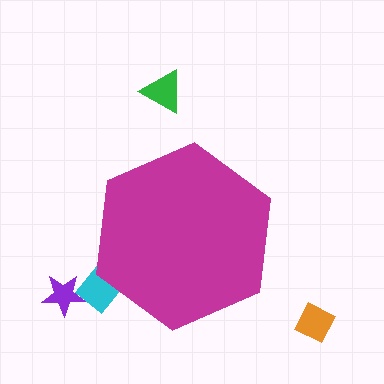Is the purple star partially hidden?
No, the purple star is fully visible.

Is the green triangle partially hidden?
No, the green triangle is fully visible.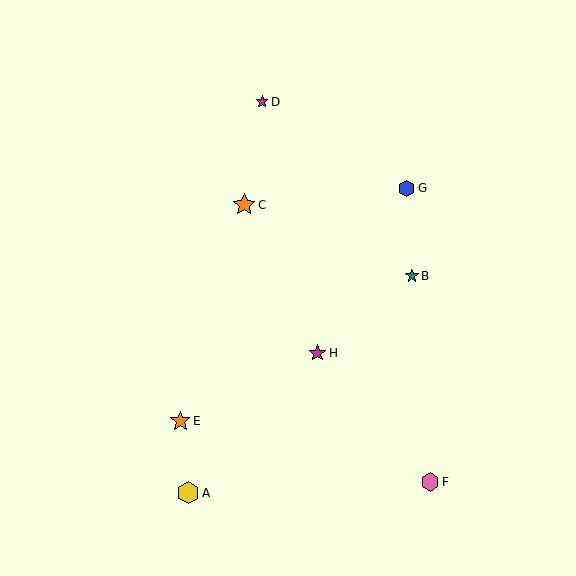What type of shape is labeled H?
Shape H is a magenta star.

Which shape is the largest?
The orange star (labeled C) is the largest.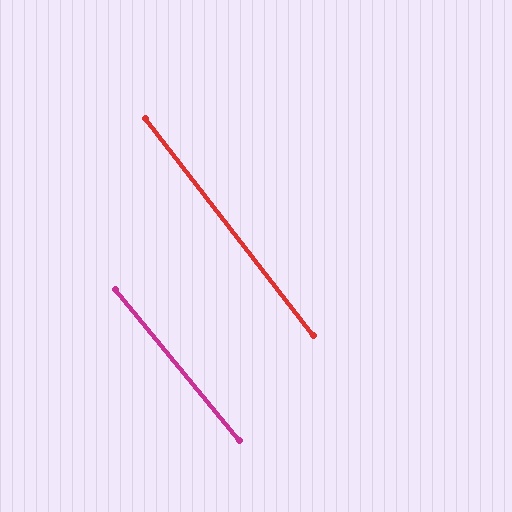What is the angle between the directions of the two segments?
Approximately 2 degrees.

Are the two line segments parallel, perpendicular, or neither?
Parallel — their directions differ by only 1.7°.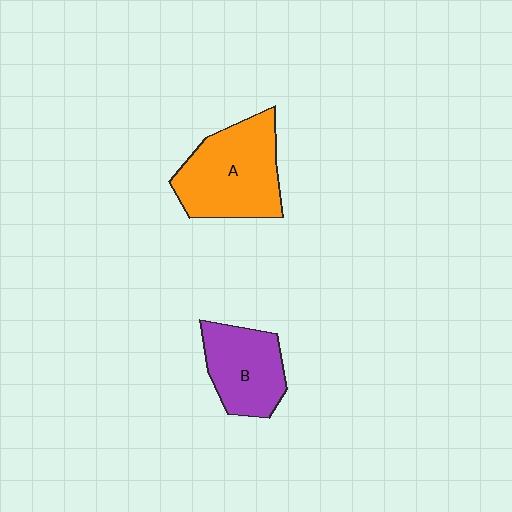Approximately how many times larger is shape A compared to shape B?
Approximately 1.4 times.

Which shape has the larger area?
Shape A (orange).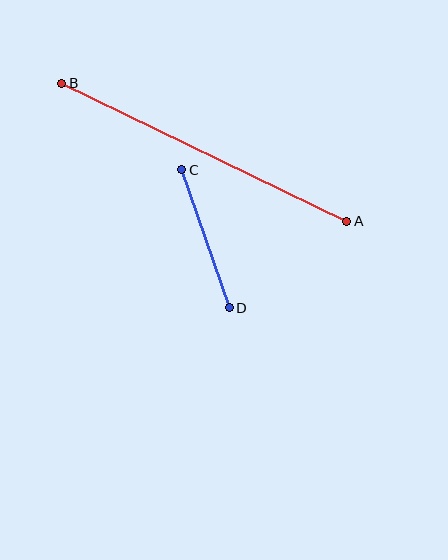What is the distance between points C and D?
The distance is approximately 146 pixels.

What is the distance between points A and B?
The distance is approximately 317 pixels.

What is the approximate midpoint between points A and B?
The midpoint is at approximately (204, 152) pixels.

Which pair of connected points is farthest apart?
Points A and B are farthest apart.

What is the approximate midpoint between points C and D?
The midpoint is at approximately (206, 239) pixels.